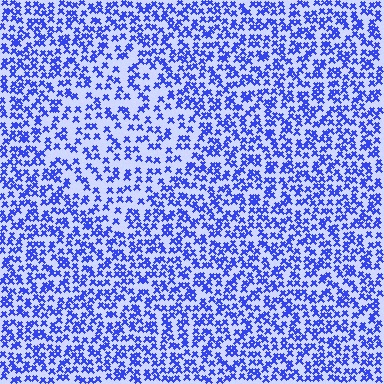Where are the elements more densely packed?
The elements are more densely packed outside the diamond boundary.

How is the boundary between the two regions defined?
The boundary is defined by a change in element density (approximately 1.7x ratio). All elements are the same color, size, and shape.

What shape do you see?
I see a diamond.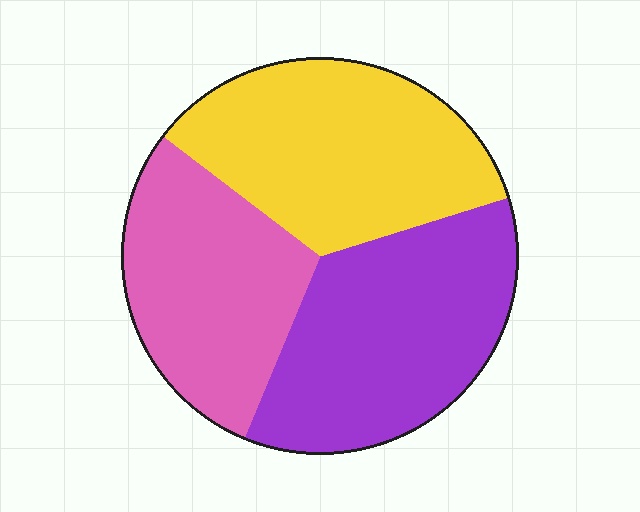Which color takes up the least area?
Pink, at roughly 30%.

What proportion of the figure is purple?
Purple takes up about three eighths (3/8) of the figure.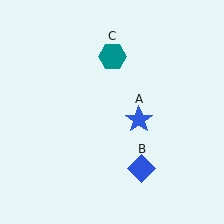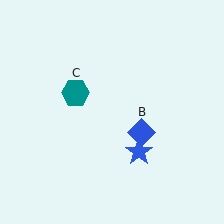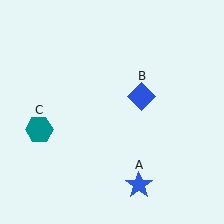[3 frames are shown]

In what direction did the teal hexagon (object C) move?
The teal hexagon (object C) moved down and to the left.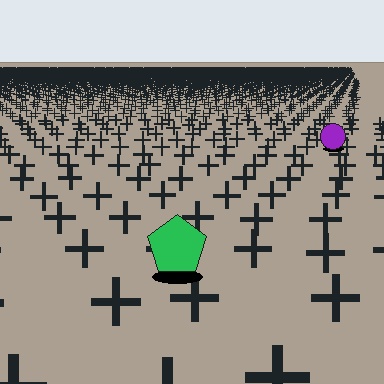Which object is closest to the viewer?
The green pentagon is closest. The texture marks near it are larger and more spread out.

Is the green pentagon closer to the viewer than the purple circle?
Yes. The green pentagon is closer — you can tell from the texture gradient: the ground texture is coarser near it.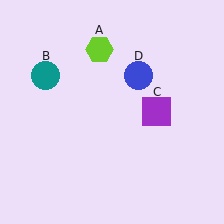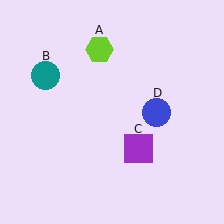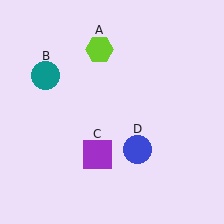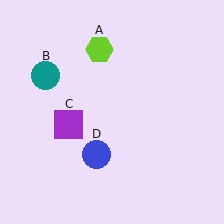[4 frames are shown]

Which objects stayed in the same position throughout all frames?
Lime hexagon (object A) and teal circle (object B) remained stationary.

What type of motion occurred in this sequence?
The purple square (object C), blue circle (object D) rotated clockwise around the center of the scene.